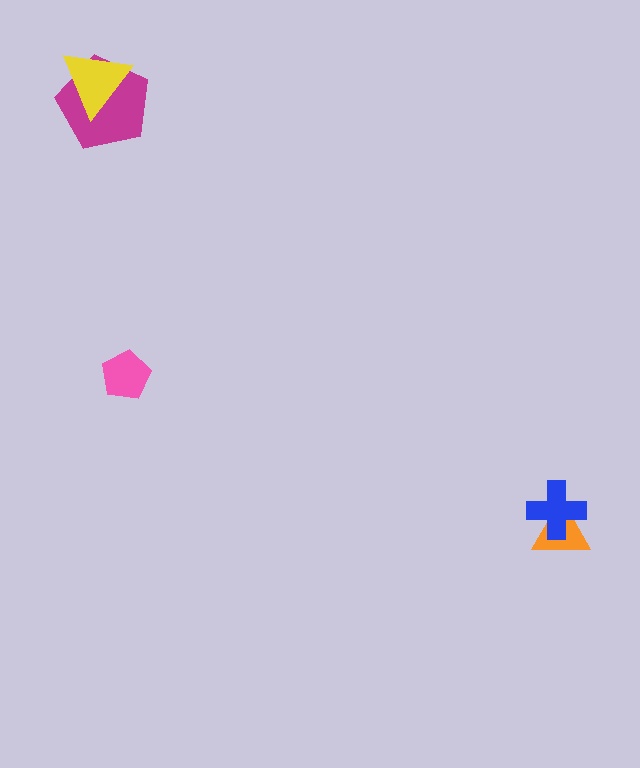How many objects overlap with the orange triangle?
1 object overlaps with the orange triangle.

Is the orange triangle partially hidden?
Yes, it is partially covered by another shape.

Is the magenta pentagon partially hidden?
Yes, it is partially covered by another shape.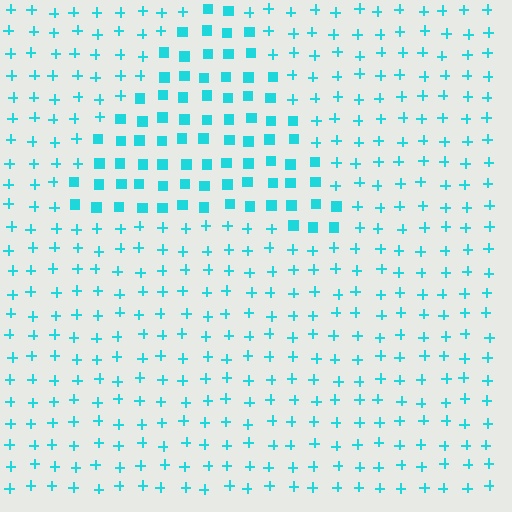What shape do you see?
I see a triangle.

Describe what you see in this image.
The image is filled with small cyan elements arranged in a uniform grid. A triangle-shaped region contains squares, while the surrounding area contains plus signs. The boundary is defined purely by the change in element shape.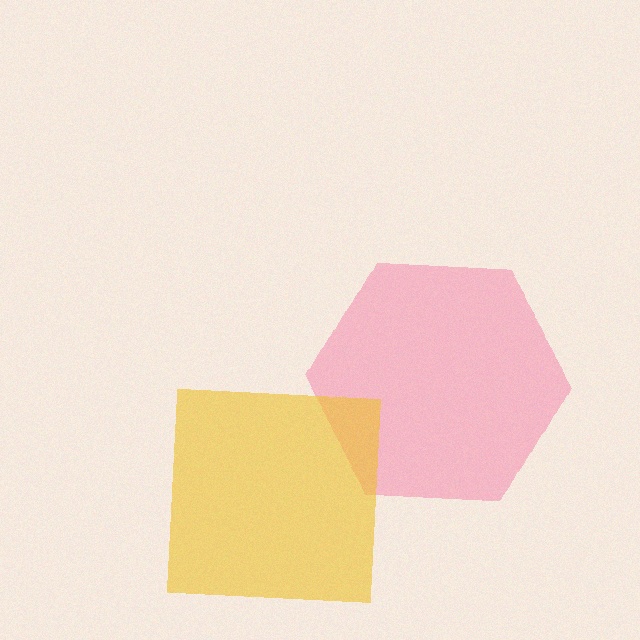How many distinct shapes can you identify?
There are 2 distinct shapes: a pink hexagon, a yellow square.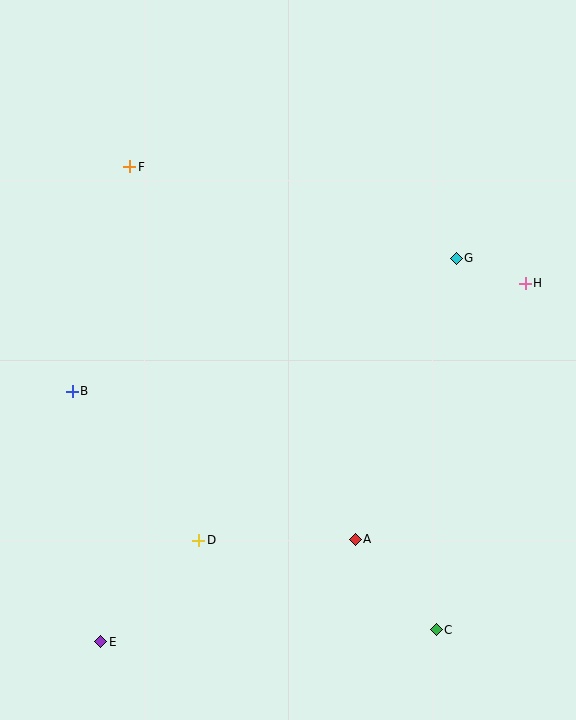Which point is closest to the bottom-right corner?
Point C is closest to the bottom-right corner.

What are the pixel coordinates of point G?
Point G is at (456, 258).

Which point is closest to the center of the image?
Point A at (355, 539) is closest to the center.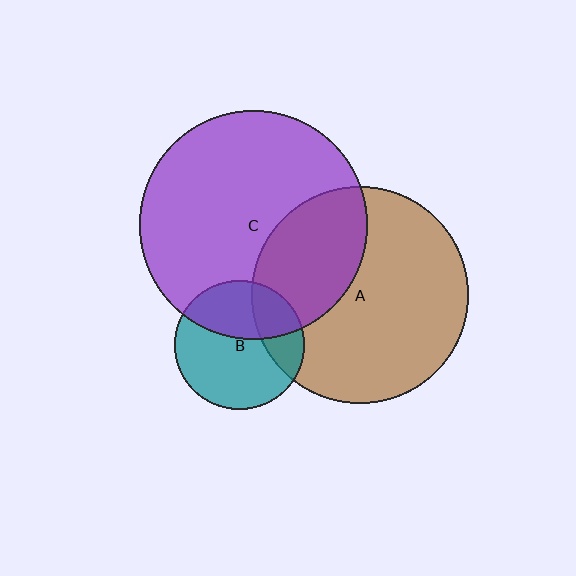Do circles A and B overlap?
Yes.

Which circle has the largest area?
Circle C (purple).